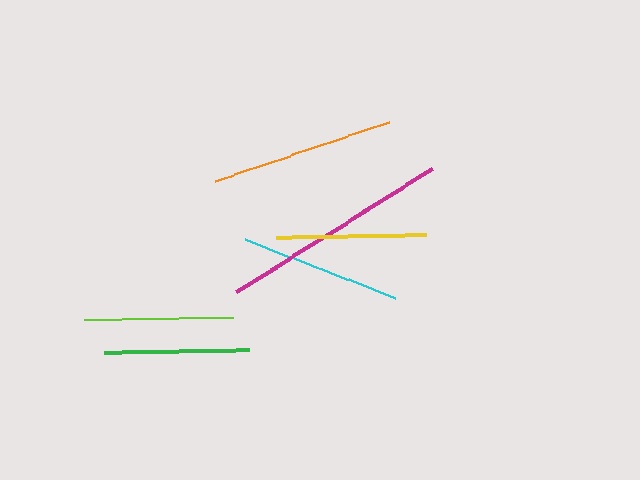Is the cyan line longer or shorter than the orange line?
The orange line is longer than the cyan line.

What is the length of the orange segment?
The orange segment is approximately 184 pixels long.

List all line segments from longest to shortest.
From longest to shortest: magenta, orange, cyan, yellow, lime, green.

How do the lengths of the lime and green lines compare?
The lime and green lines are approximately the same length.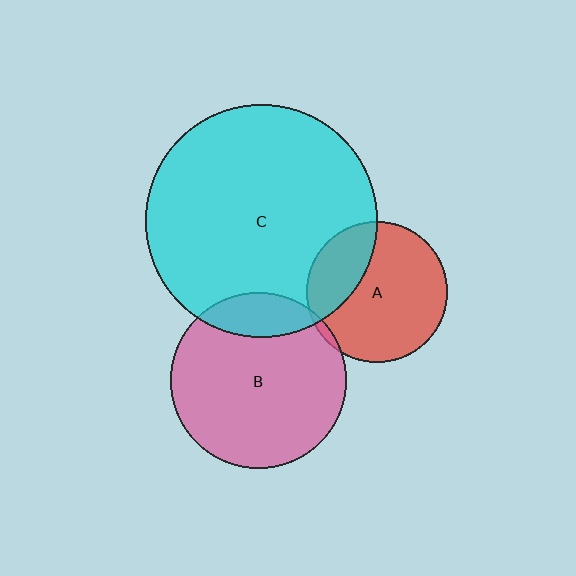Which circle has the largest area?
Circle C (cyan).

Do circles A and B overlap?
Yes.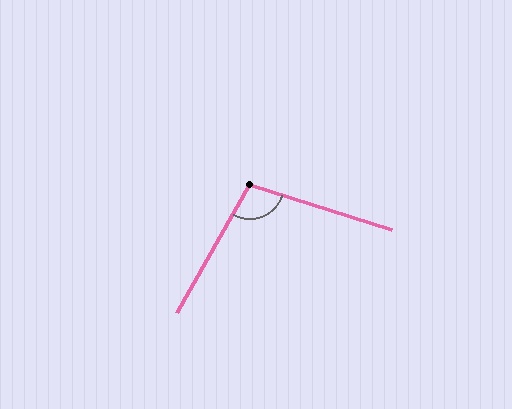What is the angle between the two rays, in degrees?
Approximately 102 degrees.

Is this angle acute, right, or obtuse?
It is obtuse.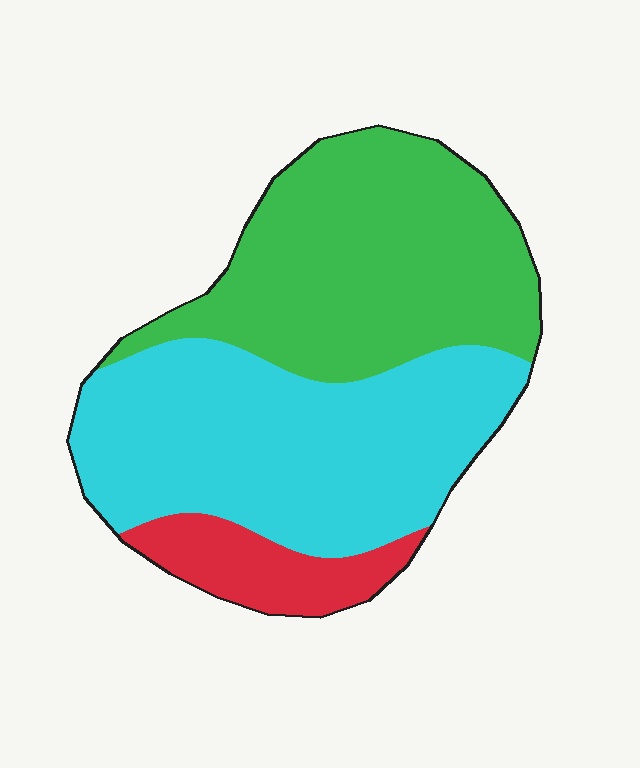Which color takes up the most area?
Cyan, at roughly 45%.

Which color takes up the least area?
Red, at roughly 10%.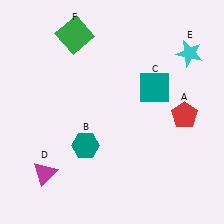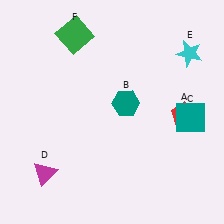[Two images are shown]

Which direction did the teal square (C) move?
The teal square (C) moved right.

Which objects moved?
The objects that moved are: the teal hexagon (B), the teal square (C).